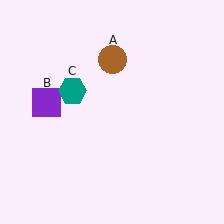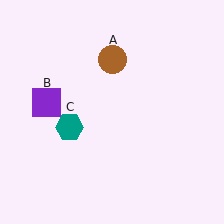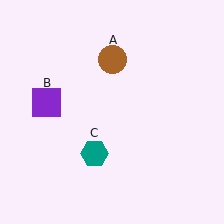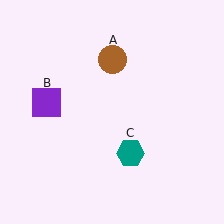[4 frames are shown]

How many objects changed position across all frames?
1 object changed position: teal hexagon (object C).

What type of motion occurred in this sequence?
The teal hexagon (object C) rotated counterclockwise around the center of the scene.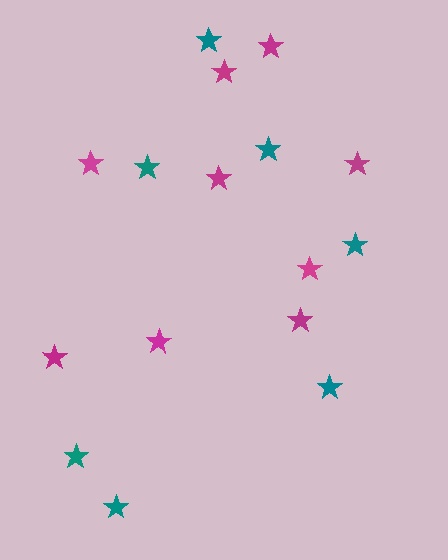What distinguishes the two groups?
There are 2 groups: one group of teal stars (7) and one group of magenta stars (9).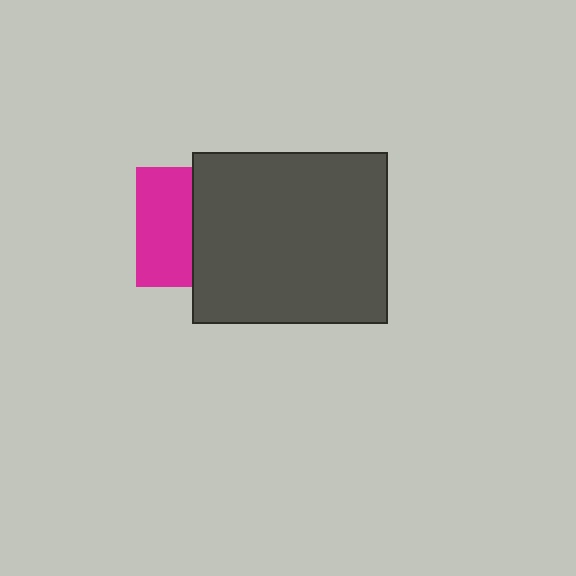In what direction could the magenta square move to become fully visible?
The magenta square could move left. That would shift it out from behind the dark gray rectangle entirely.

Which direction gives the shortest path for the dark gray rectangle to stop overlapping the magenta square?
Moving right gives the shortest separation.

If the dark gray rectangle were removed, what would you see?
You would see the complete magenta square.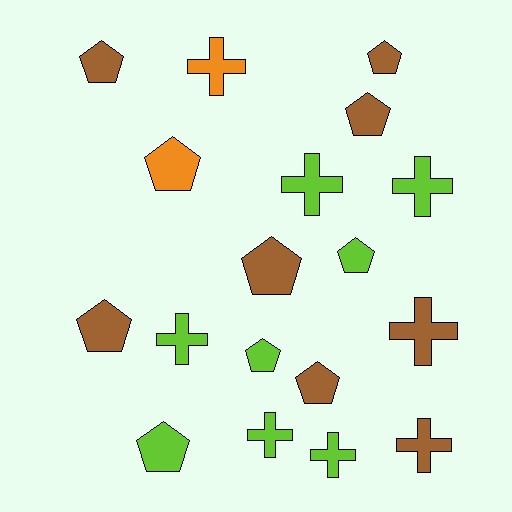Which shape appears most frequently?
Pentagon, with 10 objects.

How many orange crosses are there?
There is 1 orange cross.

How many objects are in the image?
There are 18 objects.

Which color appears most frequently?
Brown, with 8 objects.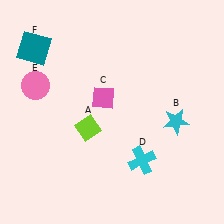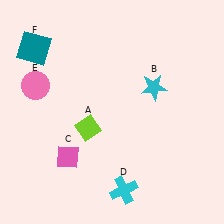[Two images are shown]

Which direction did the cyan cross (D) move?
The cyan cross (D) moved down.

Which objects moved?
The objects that moved are: the cyan star (B), the pink diamond (C), the cyan cross (D).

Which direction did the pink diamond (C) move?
The pink diamond (C) moved down.